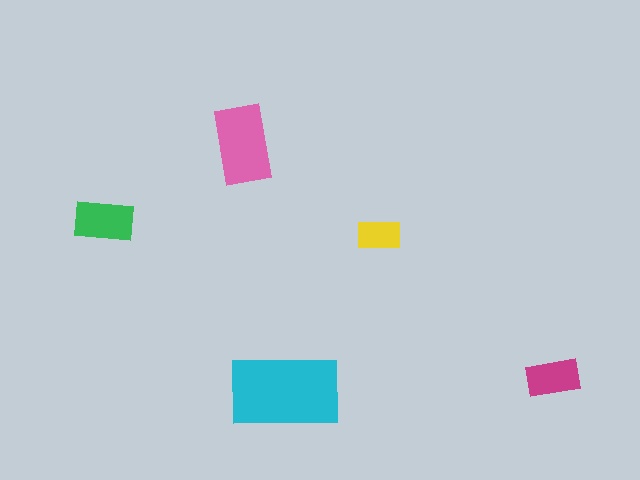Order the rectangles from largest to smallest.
the cyan one, the pink one, the green one, the magenta one, the yellow one.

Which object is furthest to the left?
The green rectangle is leftmost.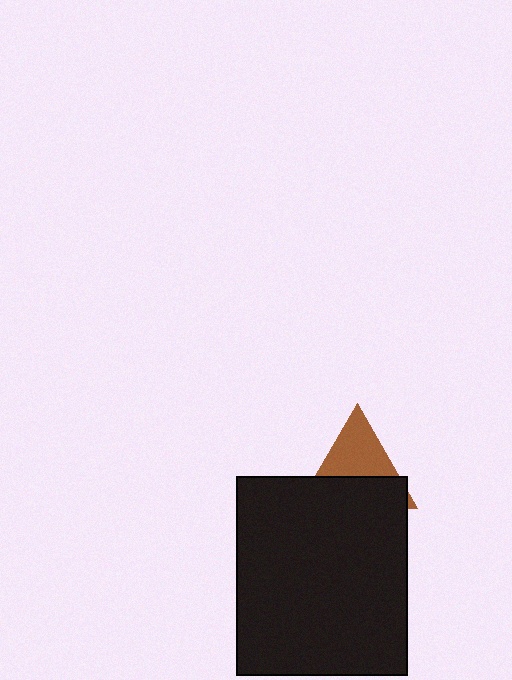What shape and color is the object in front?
The object in front is a black rectangle.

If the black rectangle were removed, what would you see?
You would see the complete brown triangle.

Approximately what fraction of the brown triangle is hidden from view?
Roughly 52% of the brown triangle is hidden behind the black rectangle.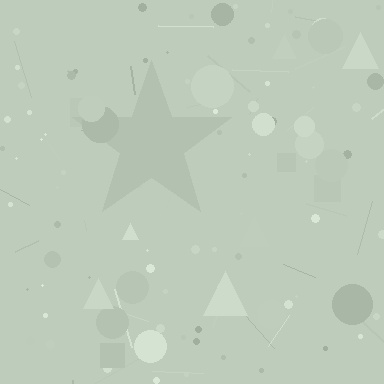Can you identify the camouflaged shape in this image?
The camouflaged shape is a star.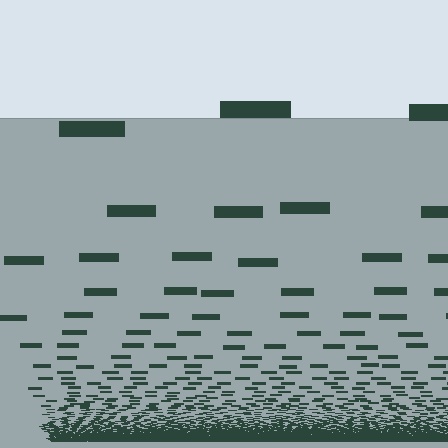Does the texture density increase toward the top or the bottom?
Density increases toward the bottom.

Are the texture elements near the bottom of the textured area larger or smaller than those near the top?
Smaller. The gradient is inverted — elements near the bottom are smaller and denser.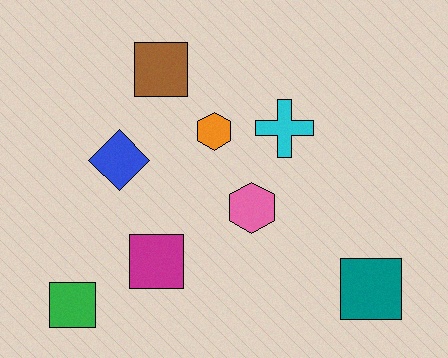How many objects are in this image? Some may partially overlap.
There are 8 objects.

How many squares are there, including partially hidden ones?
There are 4 squares.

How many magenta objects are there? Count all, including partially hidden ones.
There is 1 magenta object.